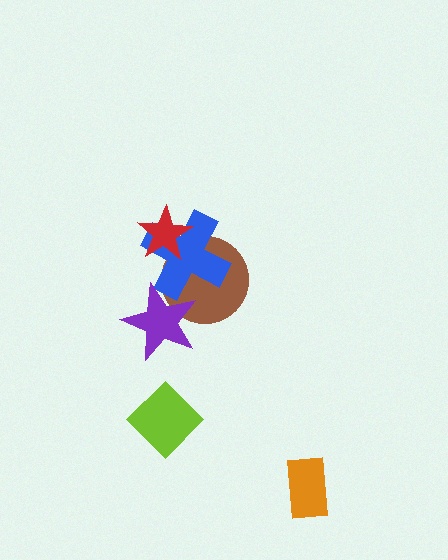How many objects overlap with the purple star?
2 objects overlap with the purple star.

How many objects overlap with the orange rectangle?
0 objects overlap with the orange rectangle.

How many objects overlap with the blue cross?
3 objects overlap with the blue cross.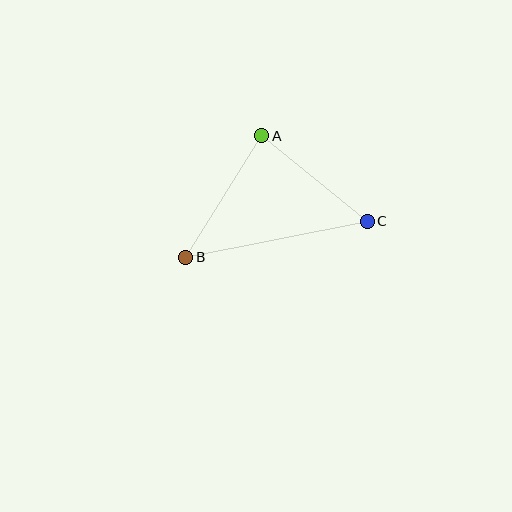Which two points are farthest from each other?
Points B and C are farthest from each other.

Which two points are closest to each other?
Points A and C are closest to each other.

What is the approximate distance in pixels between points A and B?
The distance between A and B is approximately 144 pixels.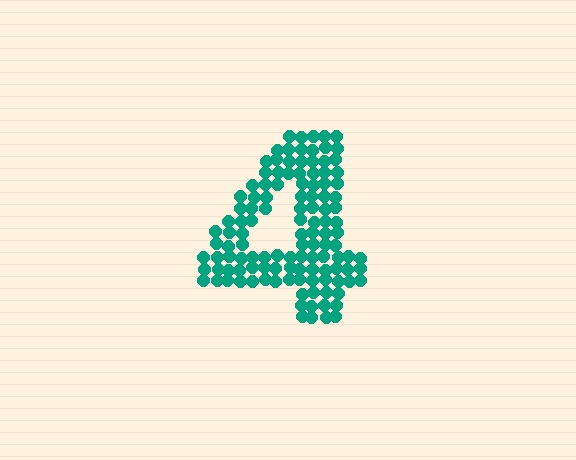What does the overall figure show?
The overall figure shows the digit 4.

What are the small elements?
The small elements are circles.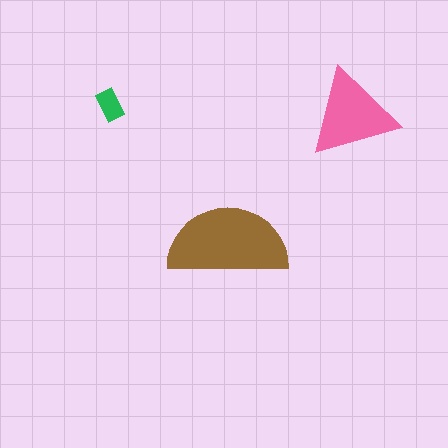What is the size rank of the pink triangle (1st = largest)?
2nd.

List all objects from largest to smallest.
The brown semicircle, the pink triangle, the green rectangle.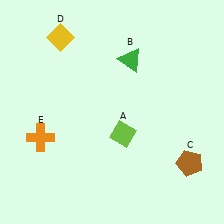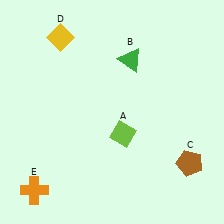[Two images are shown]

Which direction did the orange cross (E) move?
The orange cross (E) moved down.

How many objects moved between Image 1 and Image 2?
1 object moved between the two images.